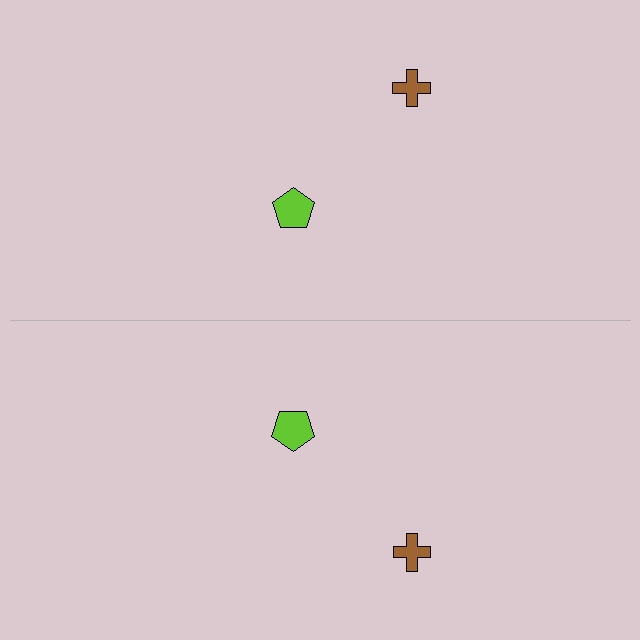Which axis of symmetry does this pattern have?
The pattern has a horizontal axis of symmetry running through the center of the image.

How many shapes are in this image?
There are 4 shapes in this image.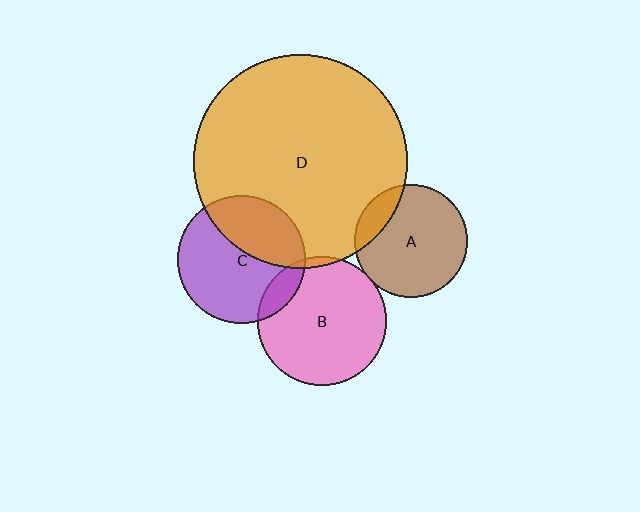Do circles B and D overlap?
Yes.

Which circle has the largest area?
Circle D (orange).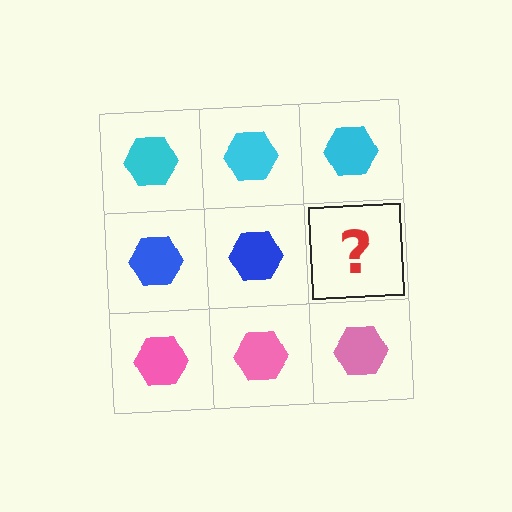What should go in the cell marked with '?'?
The missing cell should contain a blue hexagon.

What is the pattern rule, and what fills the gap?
The rule is that each row has a consistent color. The gap should be filled with a blue hexagon.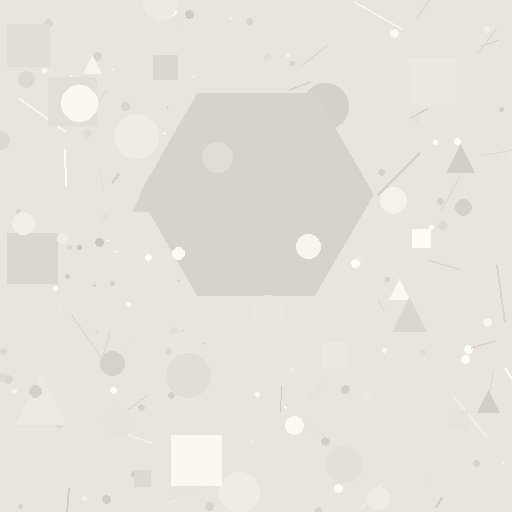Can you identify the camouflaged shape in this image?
The camouflaged shape is a hexagon.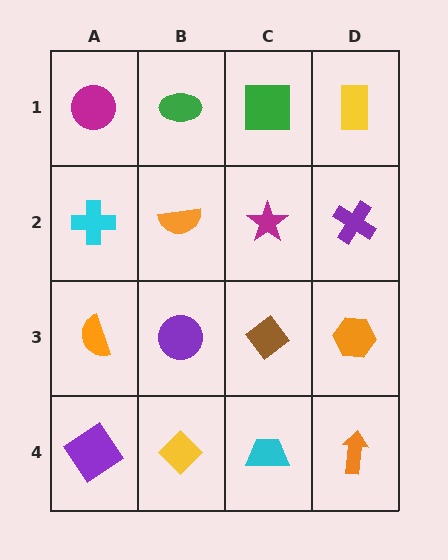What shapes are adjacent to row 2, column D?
A yellow rectangle (row 1, column D), an orange hexagon (row 3, column D), a magenta star (row 2, column C).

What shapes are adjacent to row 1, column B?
An orange semicircle (row 2, column B), a magenta circle (row 1, column A), a green square (row 1, column C).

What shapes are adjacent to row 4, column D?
An orange hexagon (row 3, column D), a cyan trapezoid (row 4, column C).